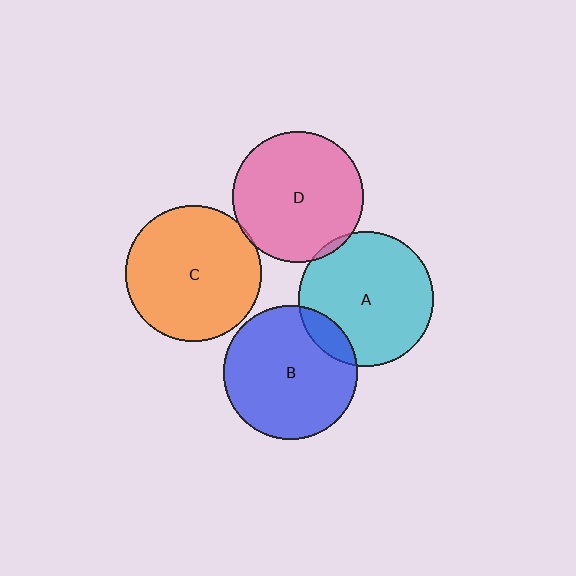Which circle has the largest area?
Circle C (orange).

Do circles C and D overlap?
Yes.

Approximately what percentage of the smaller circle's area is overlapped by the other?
Approximately 5%.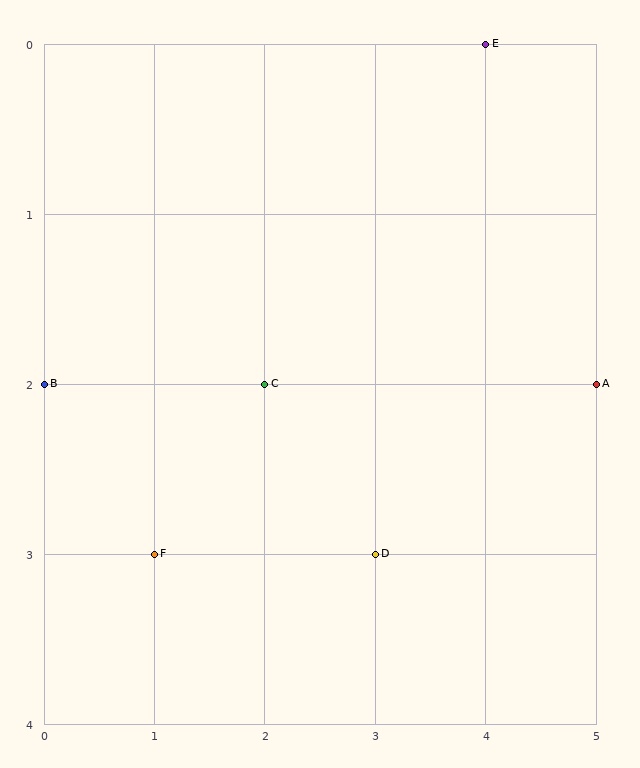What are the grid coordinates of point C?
Point C is at grid coordinates (2, 2).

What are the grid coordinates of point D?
Point D is at grid coordinates (3, 3).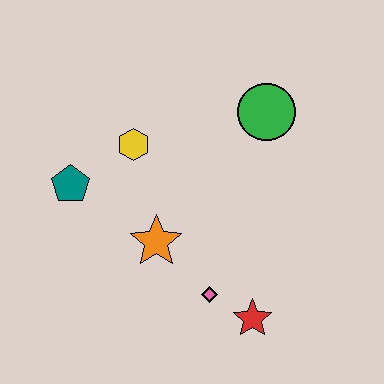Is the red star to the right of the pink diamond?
Yes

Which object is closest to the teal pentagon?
The yellow hexagon is closest to the teal pentagon.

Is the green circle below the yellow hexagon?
No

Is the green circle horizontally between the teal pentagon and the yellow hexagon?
No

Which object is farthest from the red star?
The teal pentagon is farthest from the red star.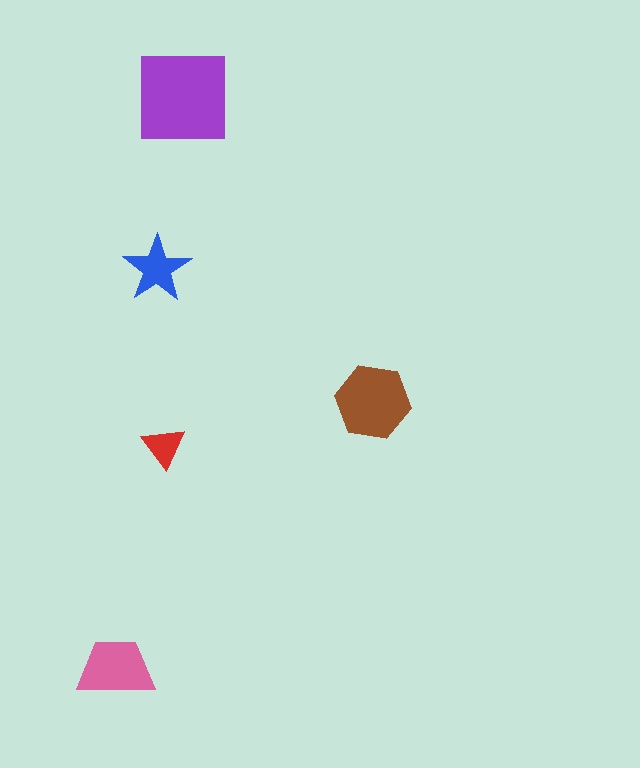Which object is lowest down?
The pink trapezoid is bottommost.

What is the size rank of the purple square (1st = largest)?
1st.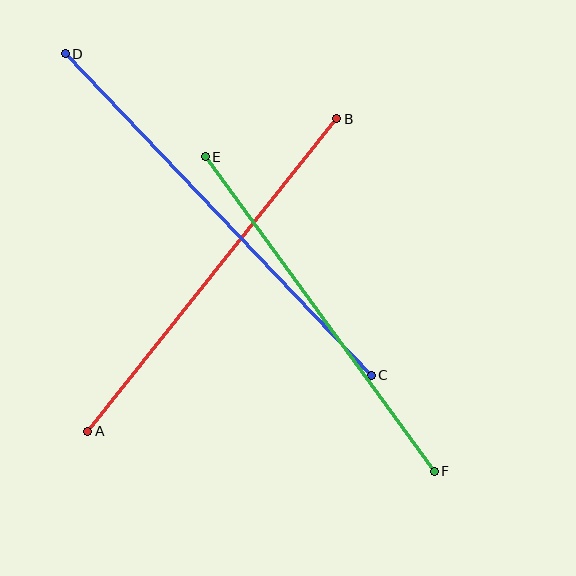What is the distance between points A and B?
The distance is approximately 400 pixels.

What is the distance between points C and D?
The distance is approximately 444 pixels.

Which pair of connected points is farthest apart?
Points C and D are farthest apart.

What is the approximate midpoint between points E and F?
The midpoint is at approximately (320, 314) pixels.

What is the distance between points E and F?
The distance is approximately 389 pixels.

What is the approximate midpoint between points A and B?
The midpoint is at approximately (212, 275) pixels.